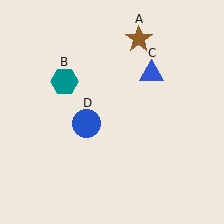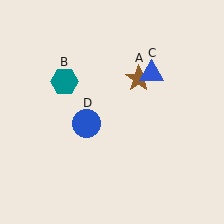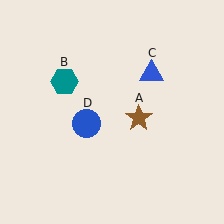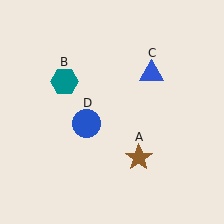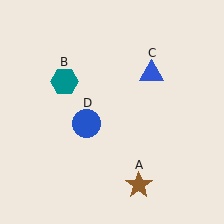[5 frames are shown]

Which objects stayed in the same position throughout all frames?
Teal hexagon (object B) and blue triangle (object C) and blue circle (object D) remained stationary.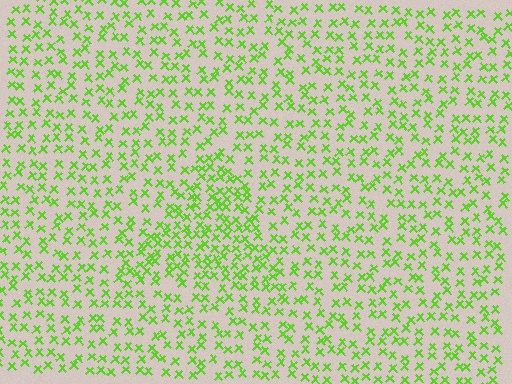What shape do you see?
I see a triangle.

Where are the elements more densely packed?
The elements are more densely packed inside the triangle boundary.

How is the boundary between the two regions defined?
The boundary is defined by a change in element density (approximately 1.7x ratio). All elements are the same color, size, and shape.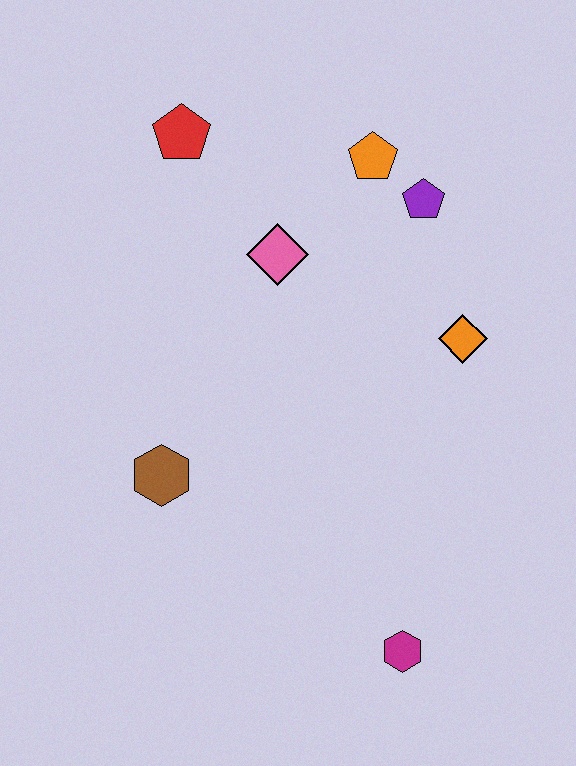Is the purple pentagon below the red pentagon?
Yes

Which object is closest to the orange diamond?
The purple pentagon is closest to the orange diamond.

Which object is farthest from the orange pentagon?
The magenta hexagon is farthest from the orange pentagon.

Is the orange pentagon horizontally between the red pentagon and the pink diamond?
No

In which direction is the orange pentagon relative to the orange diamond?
The orange pentagon is above the orange diamond.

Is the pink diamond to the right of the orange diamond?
No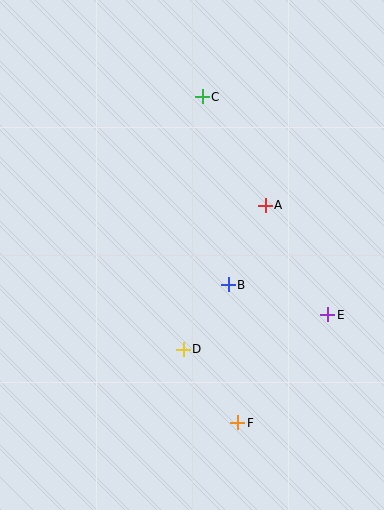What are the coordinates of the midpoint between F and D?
The midpoint between F and D is at (210, 386).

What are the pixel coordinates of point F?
Point F is at (238, 423).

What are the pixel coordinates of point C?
Point C is at (202, 97).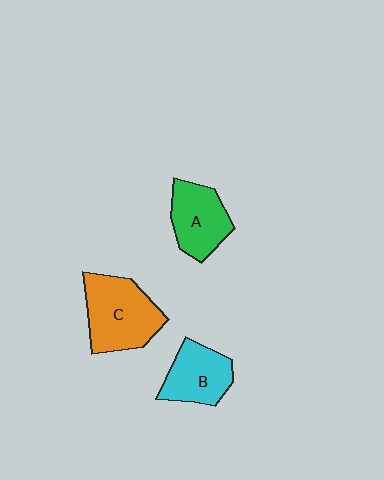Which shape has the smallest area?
Shape B (cyan).